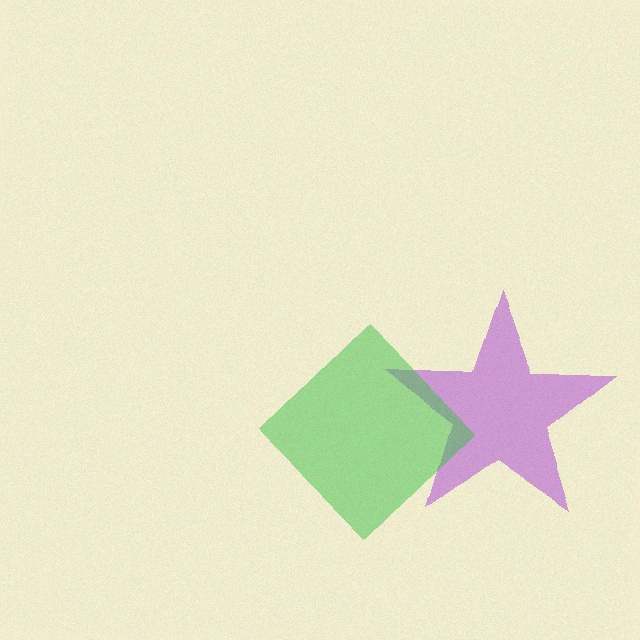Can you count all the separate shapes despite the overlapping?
Yes, there are 2 separate shapes.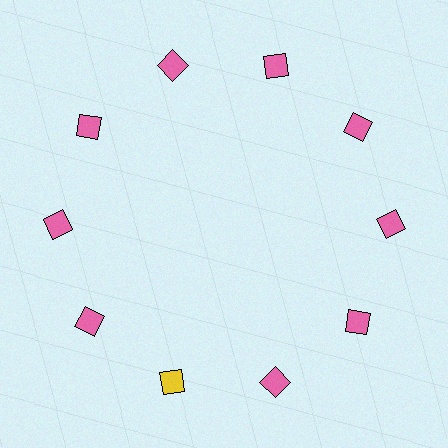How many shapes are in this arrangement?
There are 10 shapes arranged in a ring pattern.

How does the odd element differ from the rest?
It has a different color: yellow instead of pink.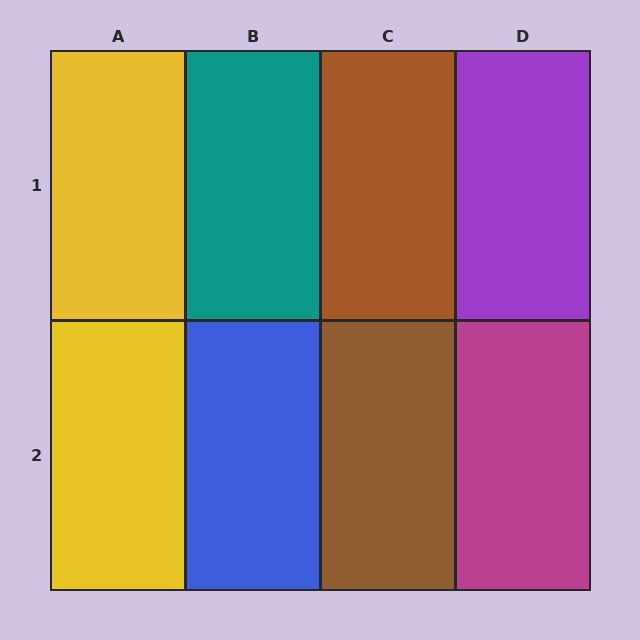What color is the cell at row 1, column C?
Brown.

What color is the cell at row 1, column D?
Purple.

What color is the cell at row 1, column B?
Teal.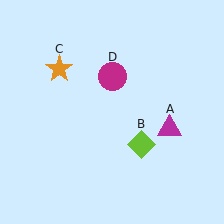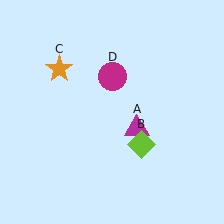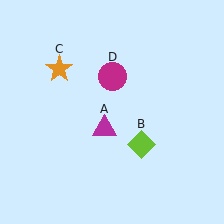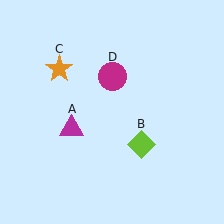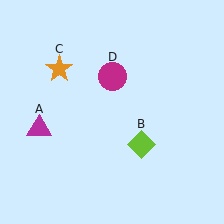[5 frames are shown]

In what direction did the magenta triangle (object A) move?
The magenta triangle (object A) moved left.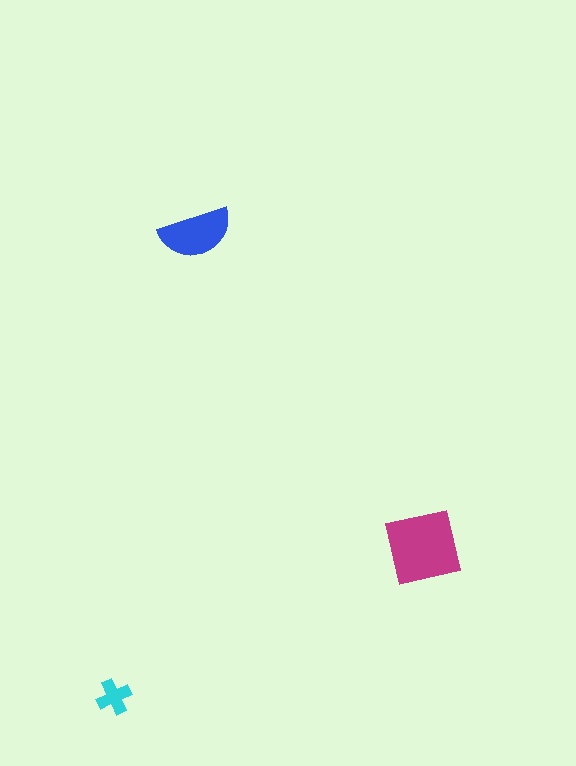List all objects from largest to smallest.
The magenta square, the blue semicircle, the cyan cross.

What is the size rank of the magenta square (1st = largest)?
1st.